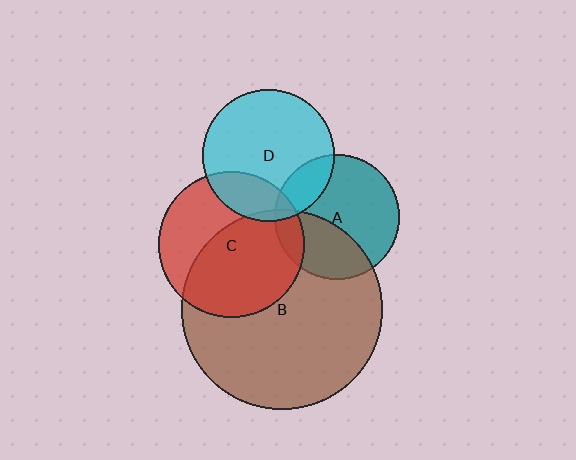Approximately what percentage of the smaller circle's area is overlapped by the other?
Approximately 20%.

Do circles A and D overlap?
Yes.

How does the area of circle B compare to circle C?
Approximately 1.9 times.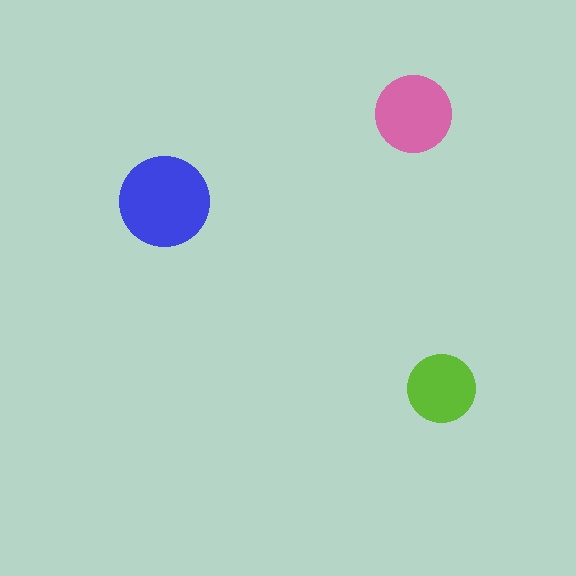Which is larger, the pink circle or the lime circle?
The pink one.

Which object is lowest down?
The lime circle is bottommost.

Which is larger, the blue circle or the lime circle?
The blue one.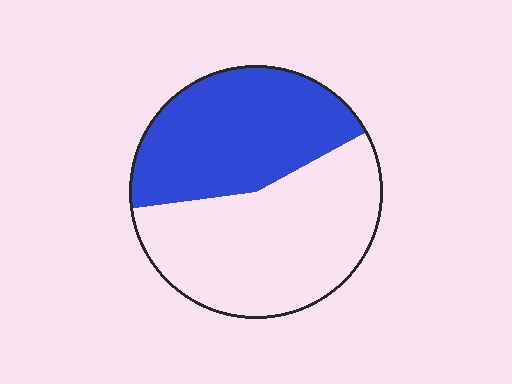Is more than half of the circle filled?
No.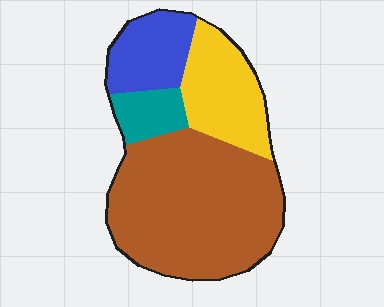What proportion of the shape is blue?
Blue takes up about one sixth (1/6) of the shape.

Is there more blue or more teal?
Blue.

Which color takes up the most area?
Brown, at roughly 55%.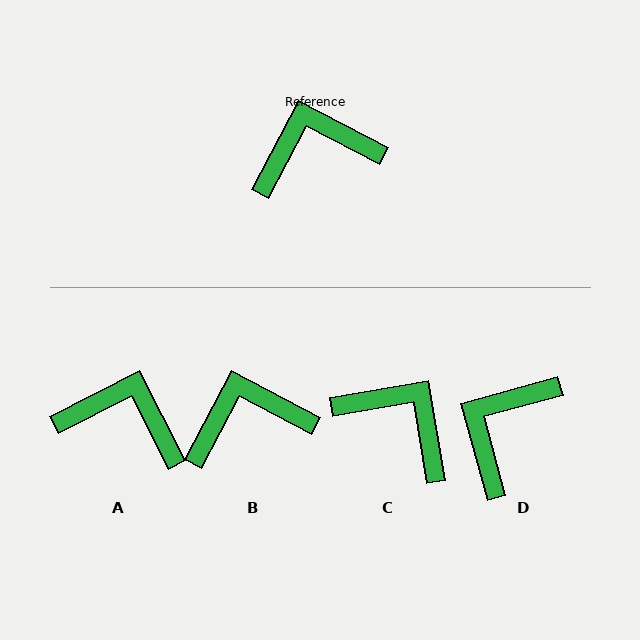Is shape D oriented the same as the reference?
No, it is off by about 43 degrees.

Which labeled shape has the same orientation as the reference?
B.